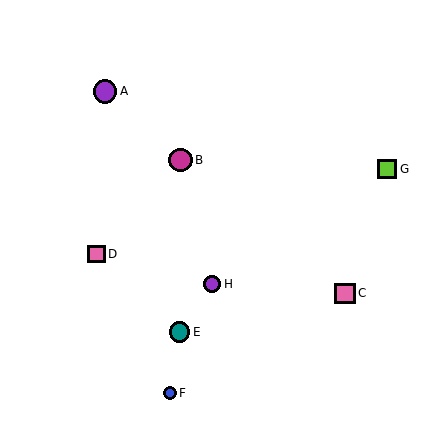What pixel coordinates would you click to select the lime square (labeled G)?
Click at (387, 169) to select the lime square G.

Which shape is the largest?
The magenta circle (labeled B) is the largest.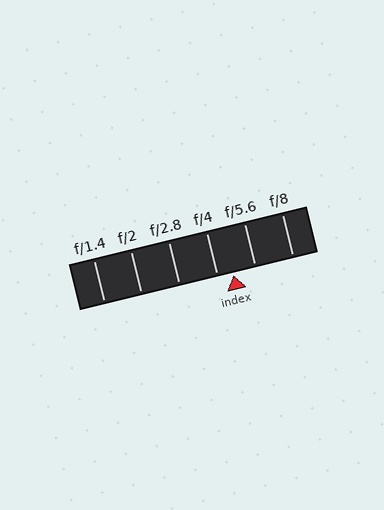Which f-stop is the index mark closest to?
The index mark is closest to f/4.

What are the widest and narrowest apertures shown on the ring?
The widest aperture shown is f/1.4 and the narrowest is f/8.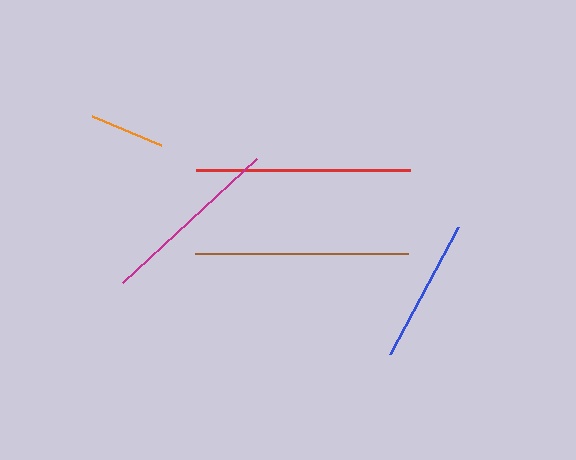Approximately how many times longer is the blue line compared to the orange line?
The blue line is approximately 1.9 times the length of the orange line.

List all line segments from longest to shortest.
From longest to shortest: brown, red, magenta, blue, orange.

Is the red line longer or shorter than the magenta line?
The red line is longer than the magenta line.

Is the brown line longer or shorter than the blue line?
The brown line is longer than the blue line.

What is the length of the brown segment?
The brown segment is approximately 214 pixels long.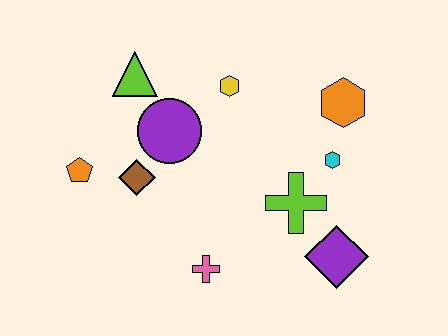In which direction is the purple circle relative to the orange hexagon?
The purple circle is to the left of the orange hexagon.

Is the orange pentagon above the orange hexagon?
No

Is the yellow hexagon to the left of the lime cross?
Yes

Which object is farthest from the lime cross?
The orange pentagon is farthest from the lime cross.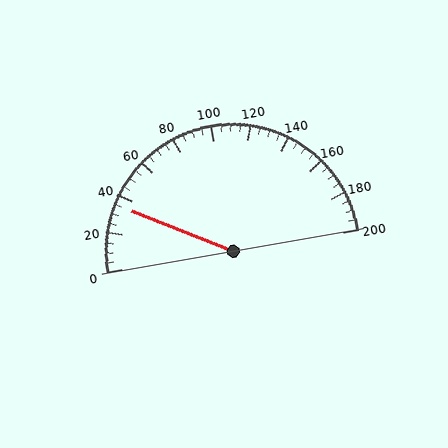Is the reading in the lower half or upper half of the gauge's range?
The reading is in the lower half of the range (0 to 200).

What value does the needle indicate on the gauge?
The needle indicates approximately 35.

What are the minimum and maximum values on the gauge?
The gauge ranges from 0 to 200.